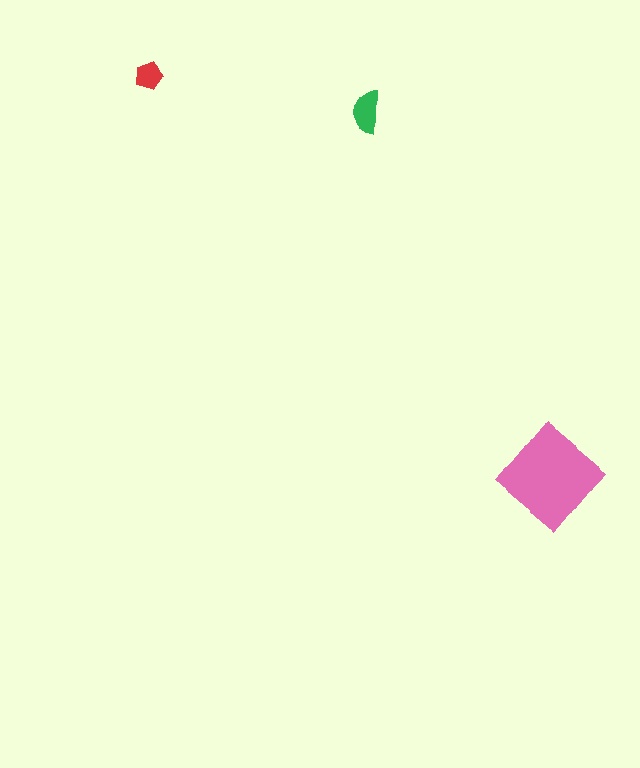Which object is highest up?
The red pentagon is topmost.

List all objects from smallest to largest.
The red pentagon, the green semicircle, the pink diamond.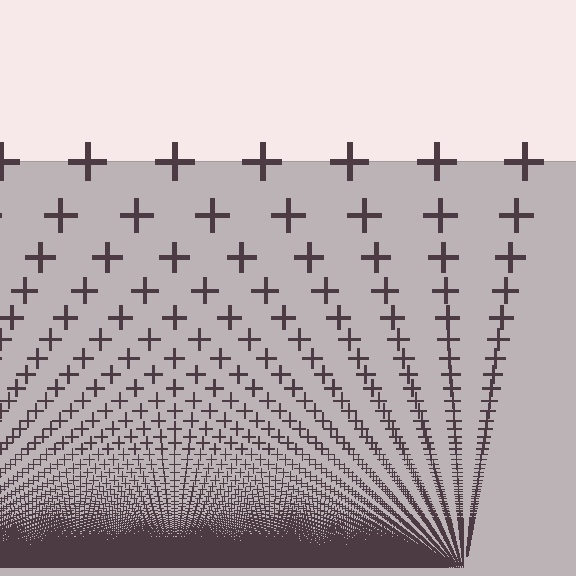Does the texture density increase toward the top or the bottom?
Density increases toward the bottom.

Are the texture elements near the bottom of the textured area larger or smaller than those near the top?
Smaller. The gradient is inverted — elements near the bottom are smaller and denser.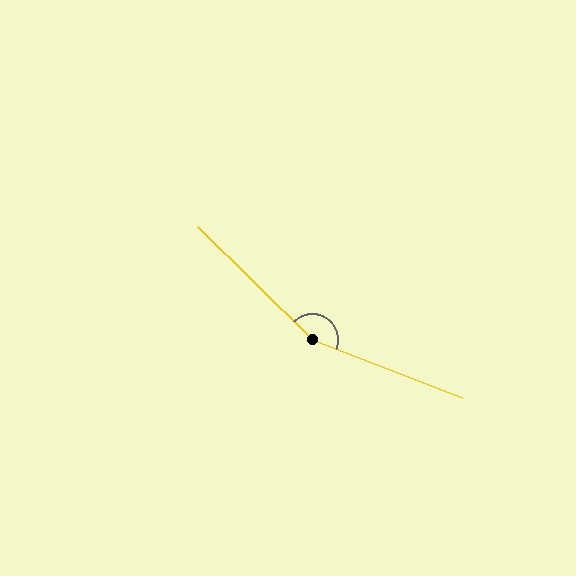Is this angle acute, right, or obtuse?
It is obtuse.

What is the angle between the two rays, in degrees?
Approximately 156 degrees.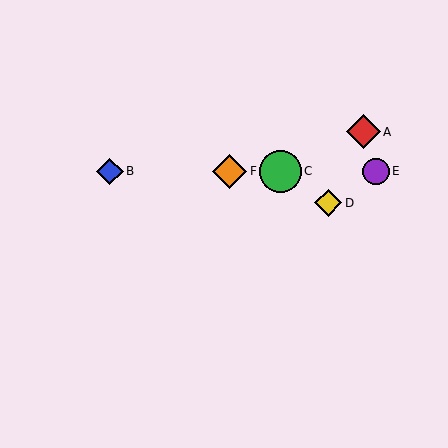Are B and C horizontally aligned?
Yes, both are at y≈172.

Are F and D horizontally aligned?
No, F is at y≈172 and D is at y≈203.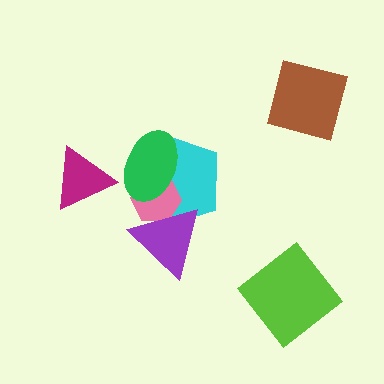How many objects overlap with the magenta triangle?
0 objects overlap with the magenta triangle.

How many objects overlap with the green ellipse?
2 objects overlap with the green ellipse.